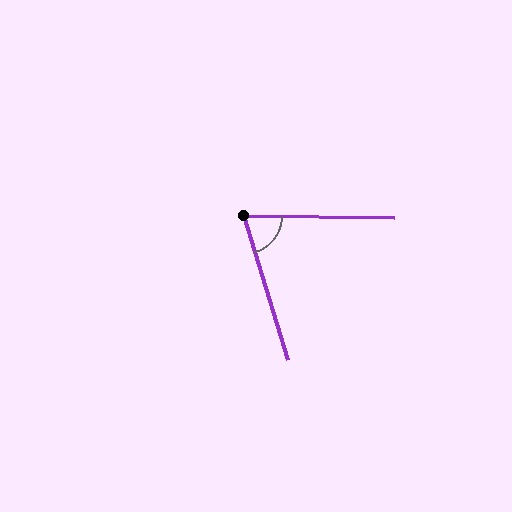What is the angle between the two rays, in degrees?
Approximately 72 degrees.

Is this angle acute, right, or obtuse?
It is acute.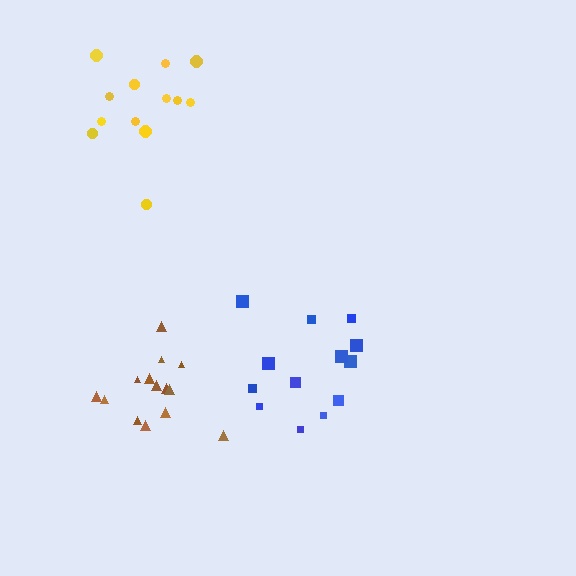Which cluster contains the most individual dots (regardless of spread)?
Brown (14).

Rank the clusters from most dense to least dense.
brown, blue, yellow.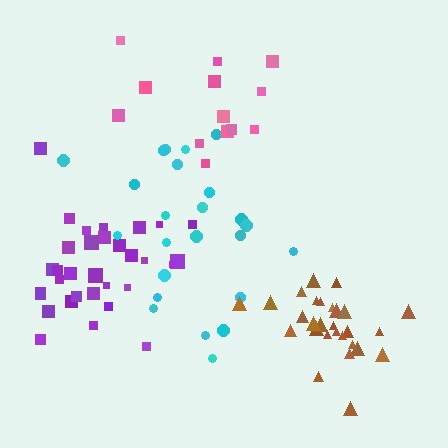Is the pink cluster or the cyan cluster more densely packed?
Pink.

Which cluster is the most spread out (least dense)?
Cyan.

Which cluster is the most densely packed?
Brown.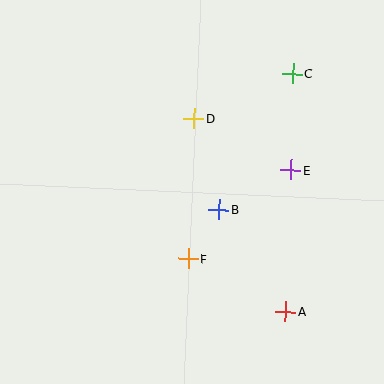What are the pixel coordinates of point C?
Point C is at (293, 74).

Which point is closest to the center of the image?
Point B at (219, 210) is closest to the center.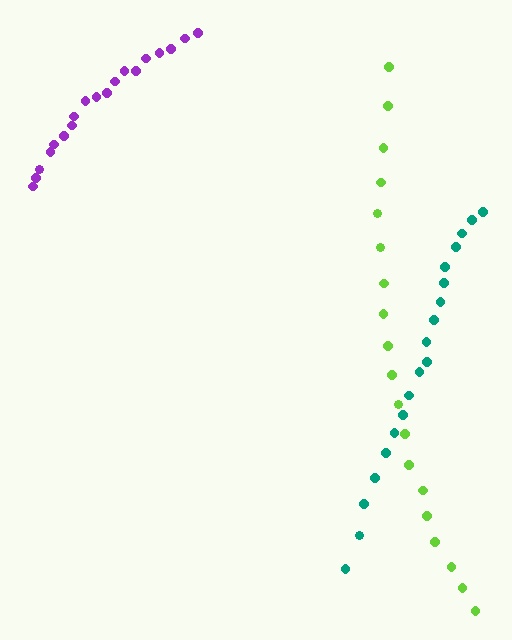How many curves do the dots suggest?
There are 3 distinct paths.